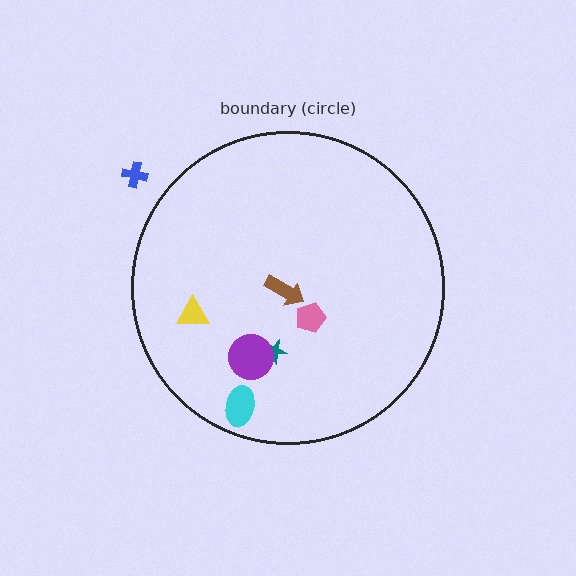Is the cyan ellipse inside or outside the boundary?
Inside.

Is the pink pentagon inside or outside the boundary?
Inside.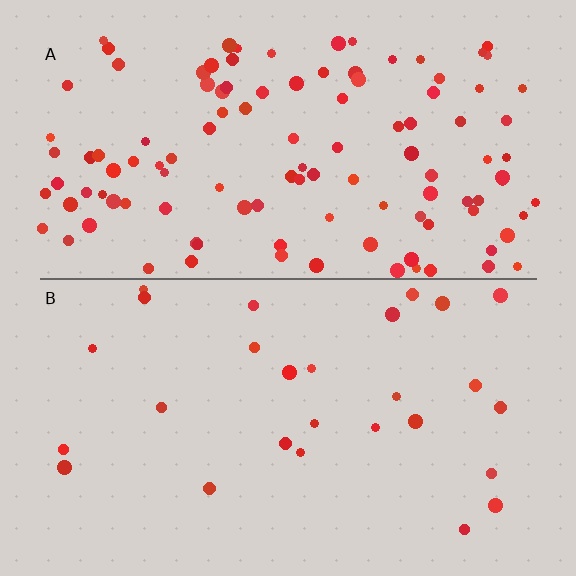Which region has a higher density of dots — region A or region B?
A (the top).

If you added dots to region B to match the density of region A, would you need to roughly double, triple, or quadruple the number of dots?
Approximately quadruple.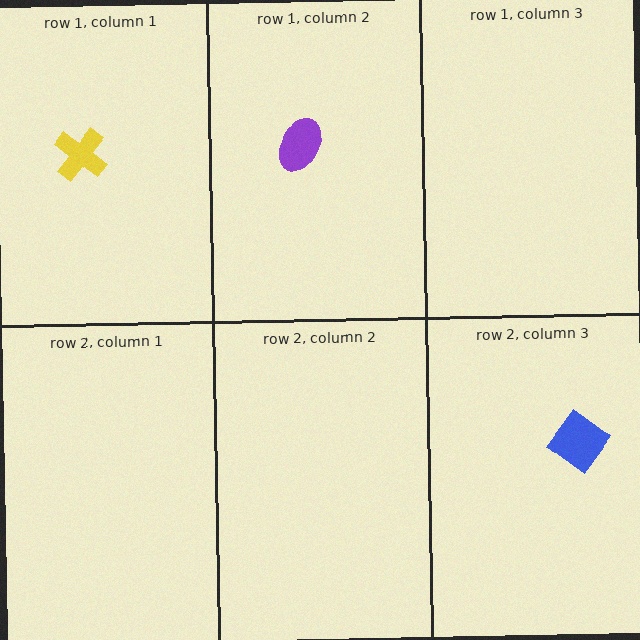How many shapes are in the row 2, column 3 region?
1.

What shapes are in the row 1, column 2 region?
The purple ellipse.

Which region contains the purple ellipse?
The row 1, column 2 region.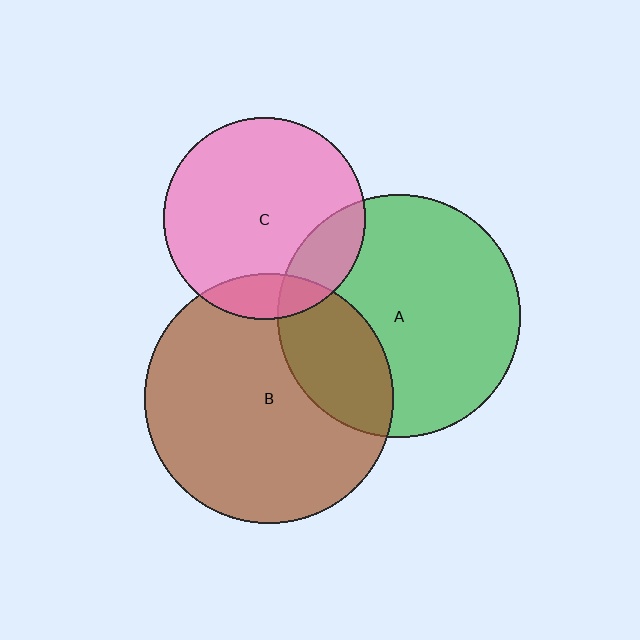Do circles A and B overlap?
Yes.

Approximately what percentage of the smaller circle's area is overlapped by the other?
Approximately 25%.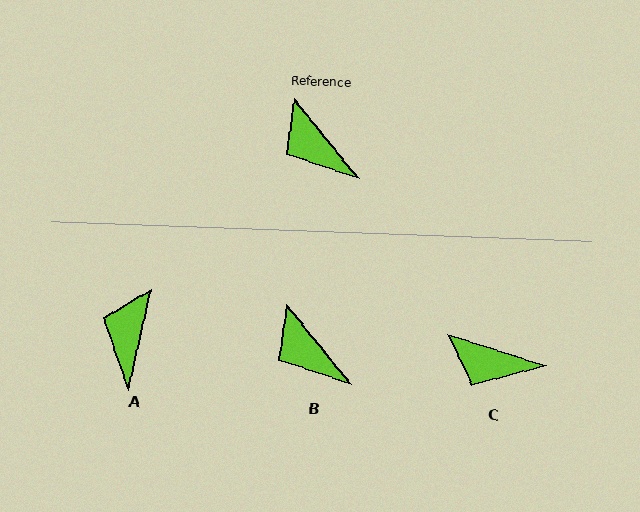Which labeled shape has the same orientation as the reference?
B.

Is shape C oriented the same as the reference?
No, it is off by about 34 degrees.